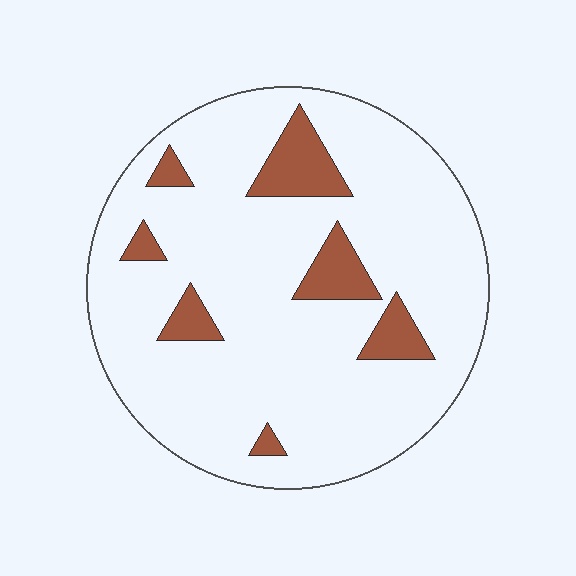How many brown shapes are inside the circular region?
7.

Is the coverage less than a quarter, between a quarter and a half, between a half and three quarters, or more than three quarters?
Less than a quarter.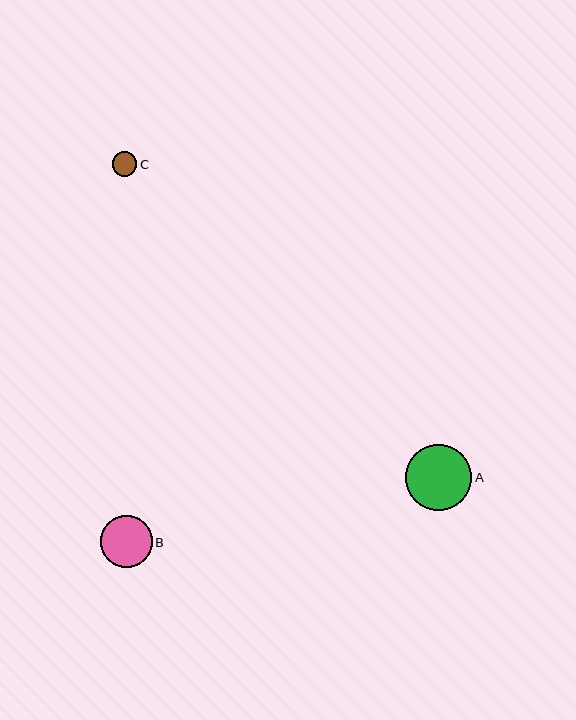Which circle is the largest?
Circle A is the largest with a size of approximately 66 pixels.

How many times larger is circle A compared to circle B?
Circle A is approximately 1.3 times the size of circle B.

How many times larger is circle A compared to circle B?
Circle A is approximately 1.3 times the size of circle B.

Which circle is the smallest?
Circle C is the smallest with a size of approximately 24 pixels.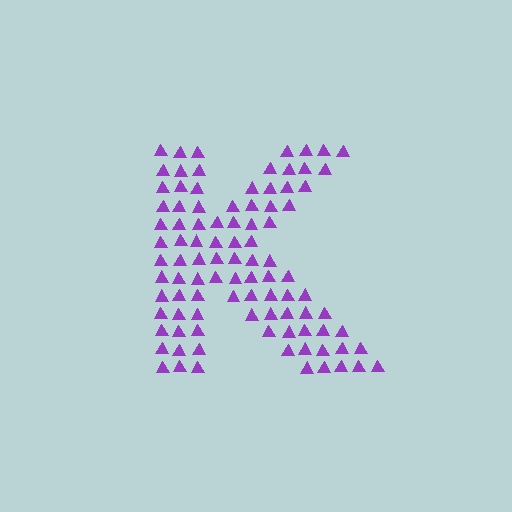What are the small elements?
The small elements are triangles.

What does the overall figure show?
The overall figure shows the letter K.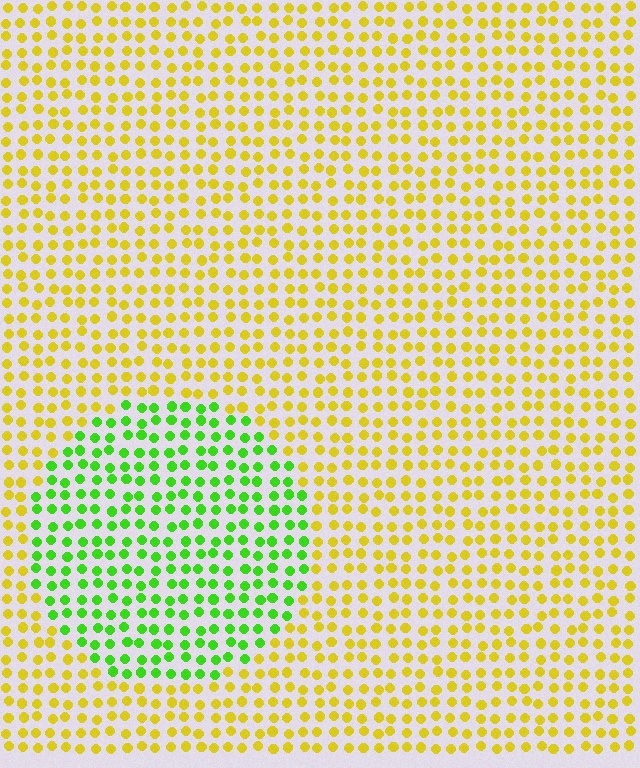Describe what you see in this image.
The image is filled with small yellow elements in a uniform arrangement. A circle-shaped region is visible where the elements are tinted to a slightly different hue, forming a subtle color boundary.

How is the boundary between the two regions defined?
The boundary is defined purely by a slight shift in hue (about 56 degrees). Spacing, size, and orientation are identical on both sides.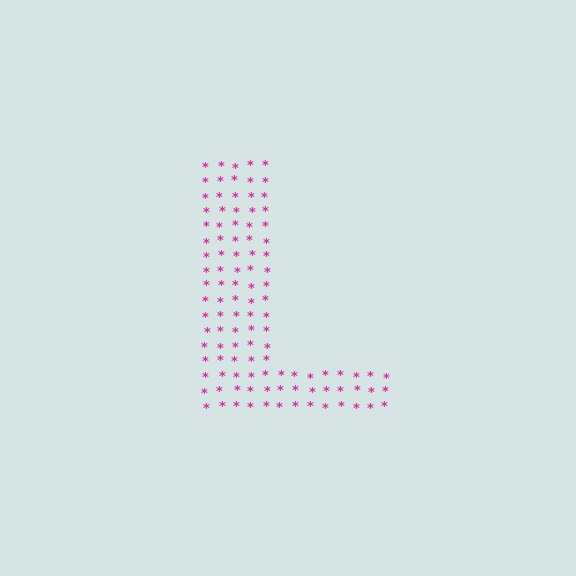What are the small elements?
The small elements are asterisks.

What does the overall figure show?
The overall figure shows the letter L.